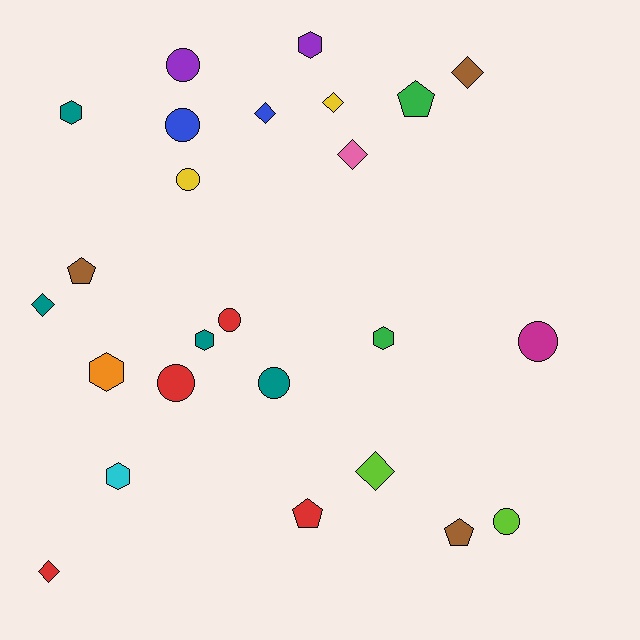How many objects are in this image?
There are 25 objects.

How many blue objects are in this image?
There are 2 blue objects.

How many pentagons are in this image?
There are 4 pentagons.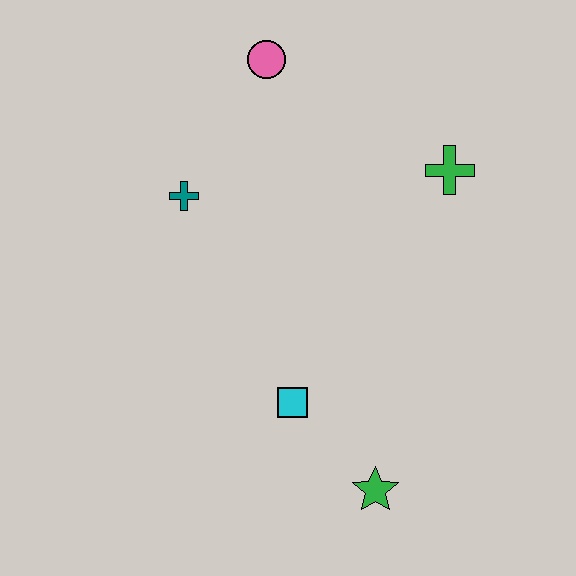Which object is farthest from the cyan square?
The pink circle is farthest from the cyan square.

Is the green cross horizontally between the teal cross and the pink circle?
No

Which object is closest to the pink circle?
The teal cross is closest to the pink circle.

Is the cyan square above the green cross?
No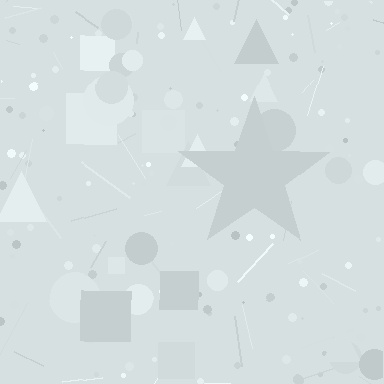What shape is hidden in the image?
A star is hidden in the image.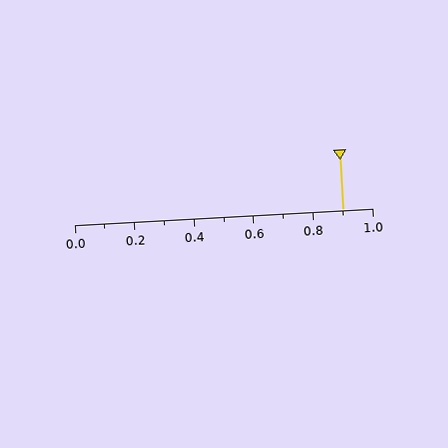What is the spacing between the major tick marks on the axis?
The major ticks are spaced 0.2 apart.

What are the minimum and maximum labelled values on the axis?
The axis runs from 0.0 to 1.0.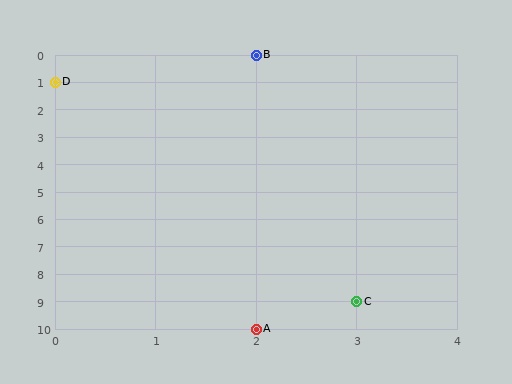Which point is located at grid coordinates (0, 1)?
Point D is at (0, 1).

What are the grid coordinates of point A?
Point A is at grid coordinates (2, 10).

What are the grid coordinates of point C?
Point C is at grid coordinates (3, 9).